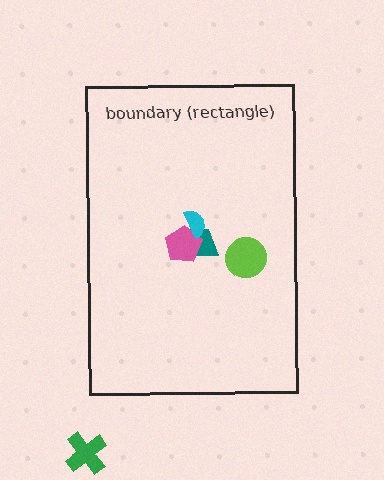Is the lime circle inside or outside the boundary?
Inside.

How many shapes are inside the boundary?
4 inside, 1 outside.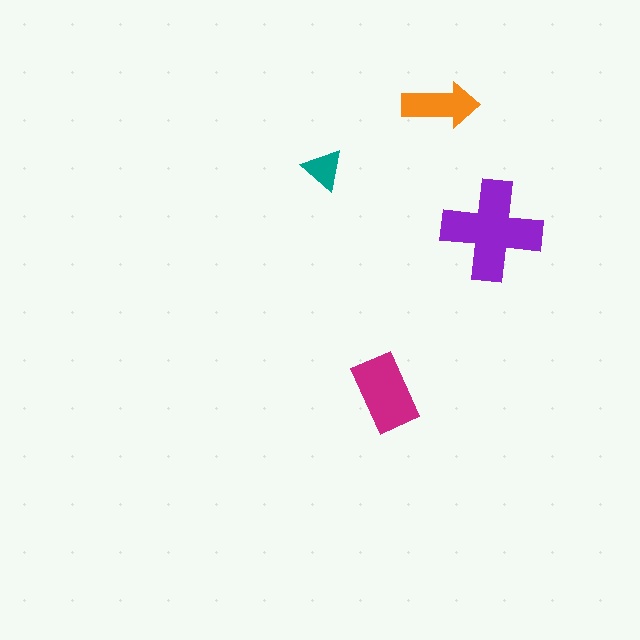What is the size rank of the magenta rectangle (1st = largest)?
2nd.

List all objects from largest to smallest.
The purple cross, the magenta rectangle, the orange arrow, the teal triangle.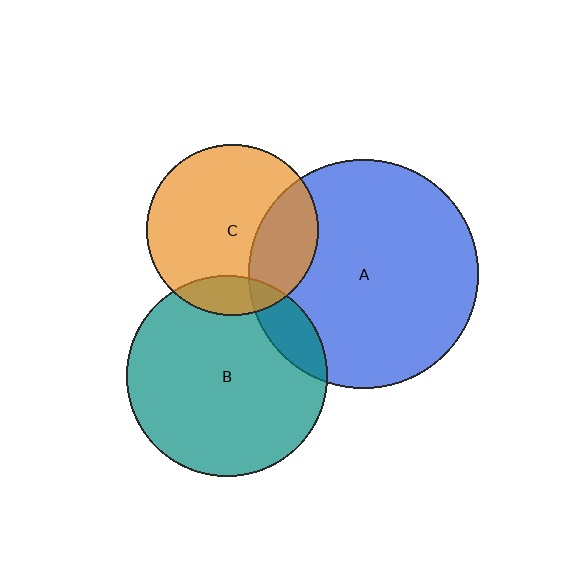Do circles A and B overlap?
Yes.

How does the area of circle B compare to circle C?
Approximately 1.4 times.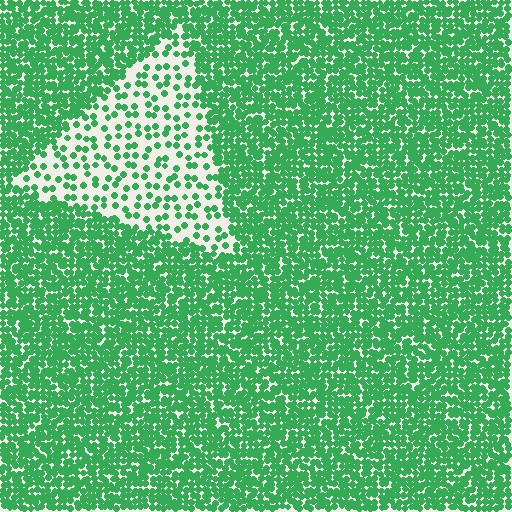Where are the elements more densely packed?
The elements are more densely packed outside the triangle boundary.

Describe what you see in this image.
The image contains small green elements arranged at two different densities. A triangle-shaped region is visible where the elements are less densely packed than the surrounding area.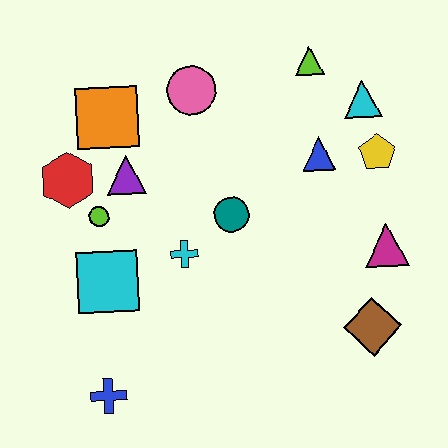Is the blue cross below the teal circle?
Yes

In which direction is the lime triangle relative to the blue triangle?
The lime triangle is above the blue triangle.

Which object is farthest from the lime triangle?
The blue cross is farthest from the lime triangle.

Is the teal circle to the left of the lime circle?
No